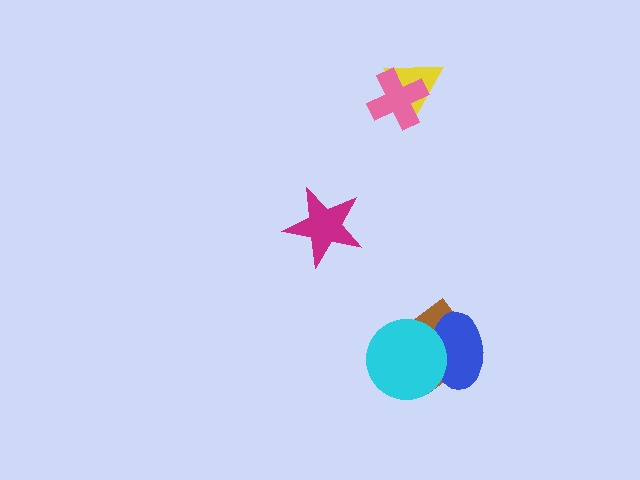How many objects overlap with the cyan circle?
2 objects overlap with the cyan circle.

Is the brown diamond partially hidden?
Yes, it is partially covered by another shape.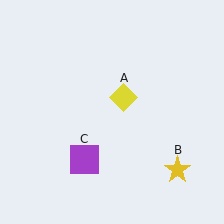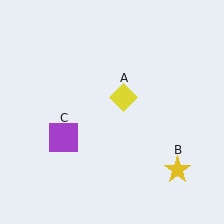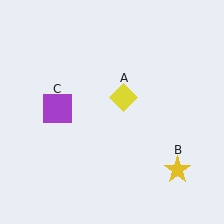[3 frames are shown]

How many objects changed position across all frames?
1 object changed position: purple square (object C).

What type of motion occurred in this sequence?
The purple square (object C) rotated clockwise around the center of the scene.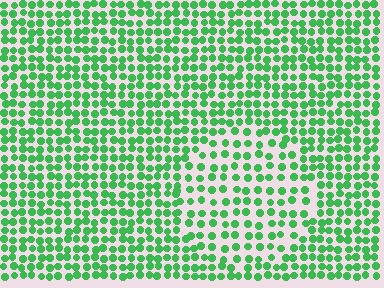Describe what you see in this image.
The image contains small green elements arranged at two different densities. A circle-shaped region is visible where the elements are less densely packed than the surrounding area.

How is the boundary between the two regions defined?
The boundary is defined by a change in element density (approximately 1.6x ratio). All elements are the same color, size, and shape.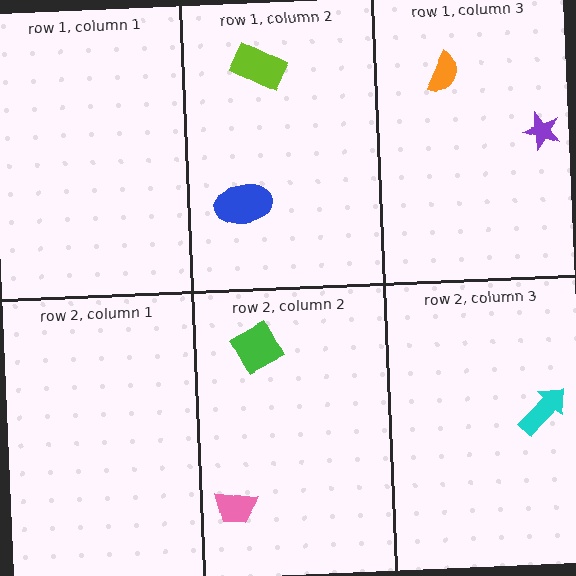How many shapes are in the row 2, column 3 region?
1.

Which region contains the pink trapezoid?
The row 2, column 2 region.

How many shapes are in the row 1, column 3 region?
2.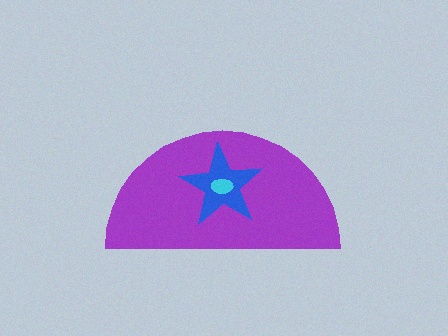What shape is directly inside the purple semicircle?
The blue star.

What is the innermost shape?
The cyan ellipse.